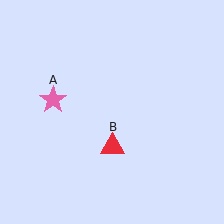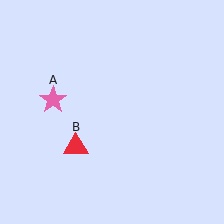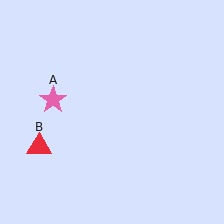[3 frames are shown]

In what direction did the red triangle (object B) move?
The red triangle (object B) moved left.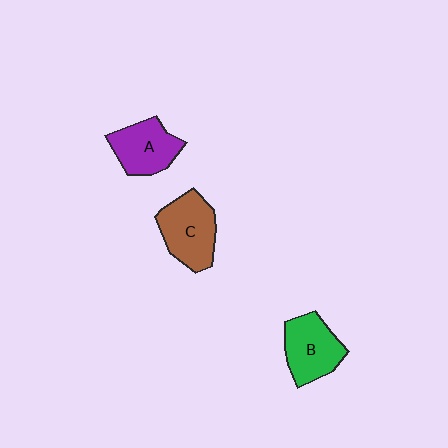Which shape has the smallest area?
Shape A (purple).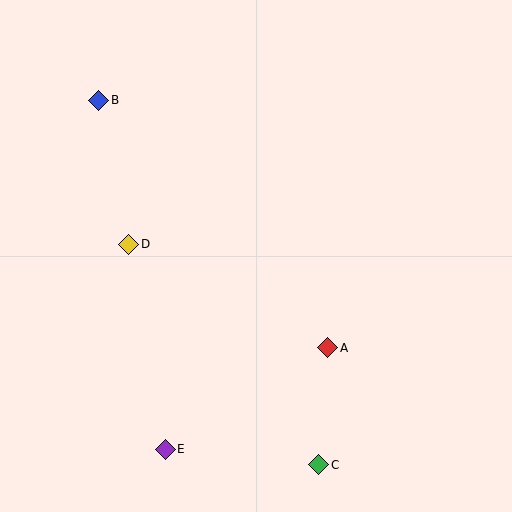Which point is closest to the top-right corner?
Point A is closest to the top-right corner.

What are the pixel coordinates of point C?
Point C is at (319, 465).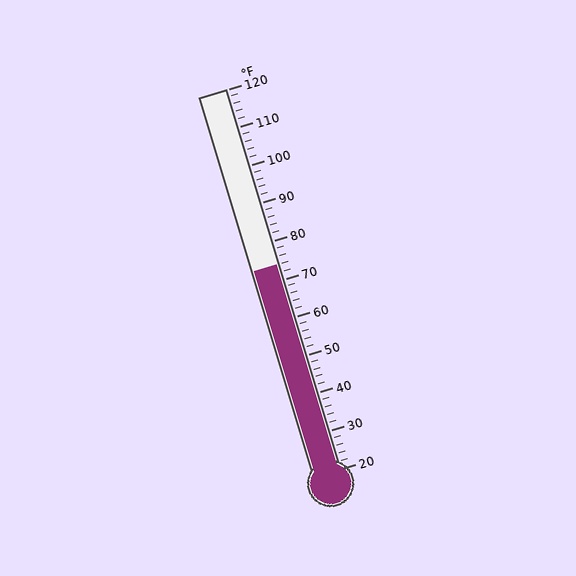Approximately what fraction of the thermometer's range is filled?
The thermometer is filled to approximately 55% of its range.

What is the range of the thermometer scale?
The thermometer scale ranges from 20°F to 120°F.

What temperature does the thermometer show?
The thermometer shows approximately 74°F.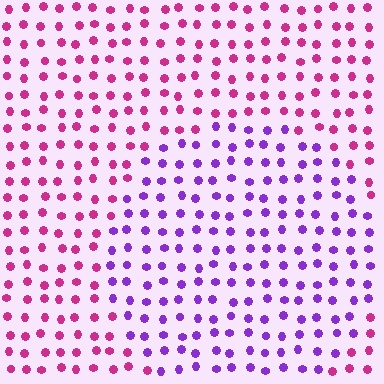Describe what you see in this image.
The image is filled with small magenta elements in a uniform arrangement. A circle-shaped region is visible where the elements are tinted to a slightly different hue, forming a subtle color boundary.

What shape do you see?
I see a circle.